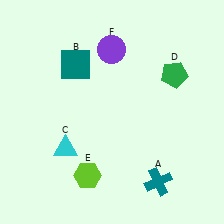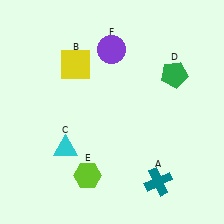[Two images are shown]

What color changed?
The square (B) changed from teal in Image 1 to yellow in Image 2.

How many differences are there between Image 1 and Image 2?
There is 1 difference between the two images.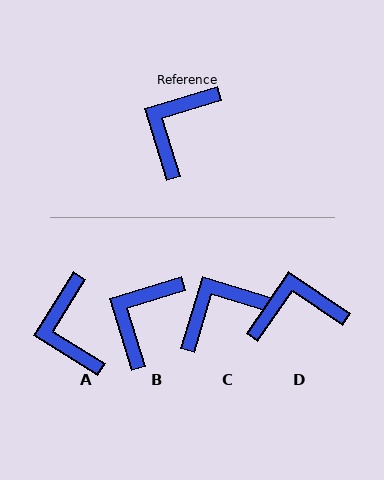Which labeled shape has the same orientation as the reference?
B.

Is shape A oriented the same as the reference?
No, it is off by about 41 degrees.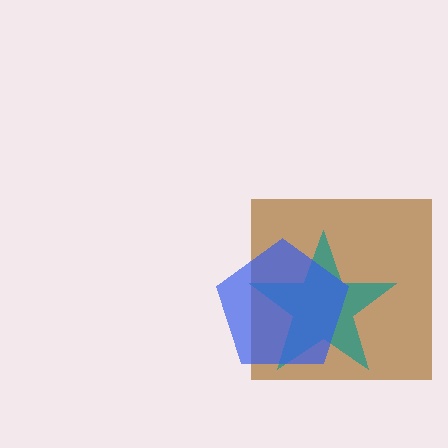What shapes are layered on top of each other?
The layered shapes are: a brown square, a teal star, a blue pentagon.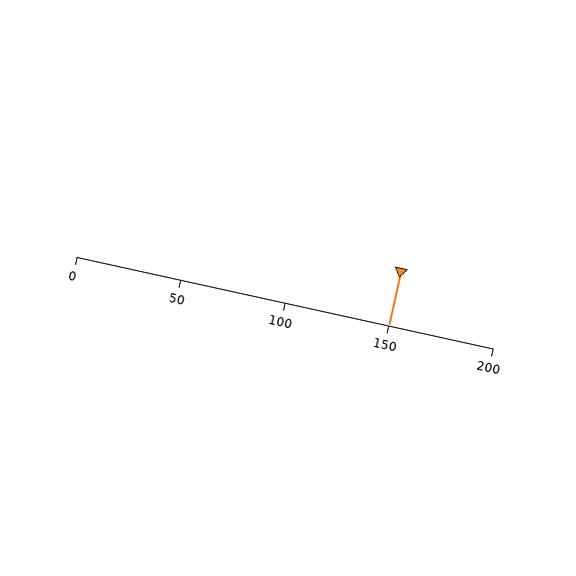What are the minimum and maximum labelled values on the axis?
The axis runs from 0 to 200.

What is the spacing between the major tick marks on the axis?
The major ticks are spaced 50 apart.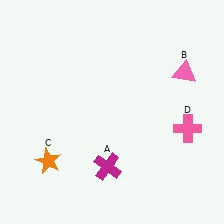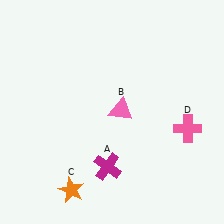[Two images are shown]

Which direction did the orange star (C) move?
The orange star (C) moved down.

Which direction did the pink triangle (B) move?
The pink triangle (B) moved left.